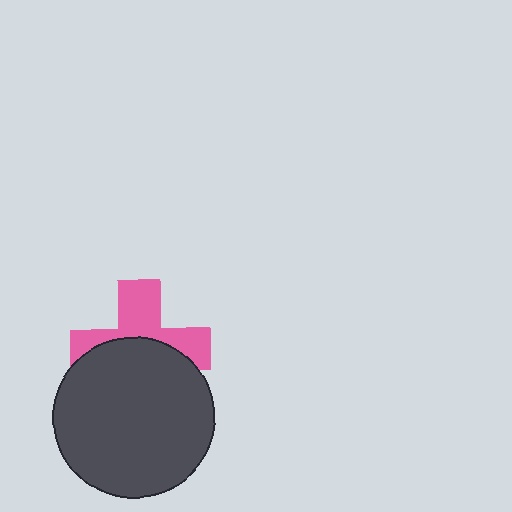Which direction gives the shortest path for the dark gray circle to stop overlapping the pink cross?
Moving down gives the shortest separation.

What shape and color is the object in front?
The object in front is a dark gray circle.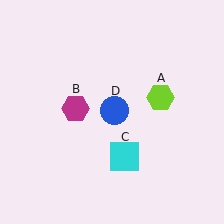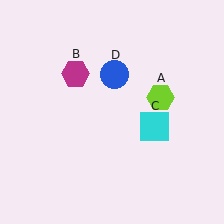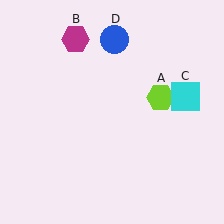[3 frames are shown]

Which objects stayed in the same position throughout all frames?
Lime hexagon (object A) remained stationary.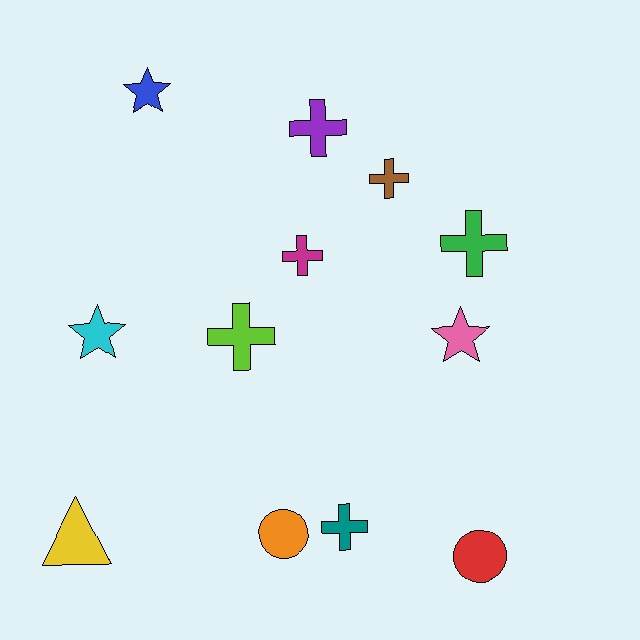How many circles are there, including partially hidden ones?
There are 2 circles.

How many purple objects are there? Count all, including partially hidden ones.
There is 1 purple object.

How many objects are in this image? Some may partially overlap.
There are 12 objects.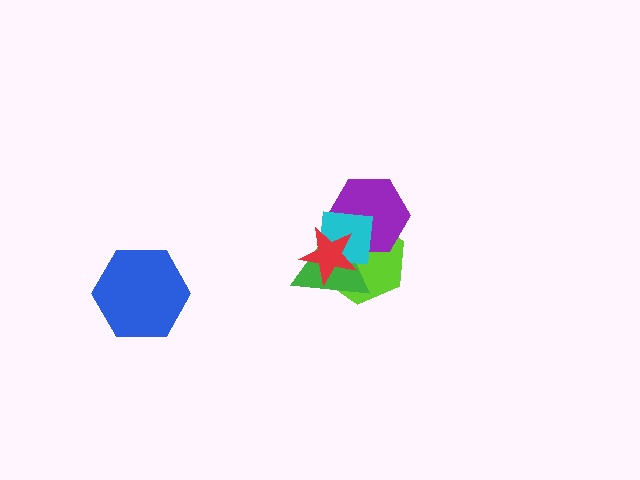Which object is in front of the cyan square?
The red star is in front of the cyan square.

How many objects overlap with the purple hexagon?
4 objects overlap with the purple hexagon.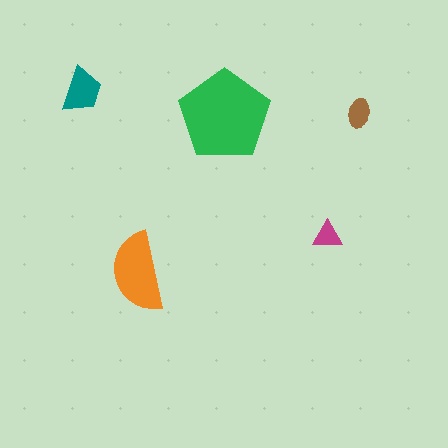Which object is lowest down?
The orange semicircle is bottommost.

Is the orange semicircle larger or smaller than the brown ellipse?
Larger.